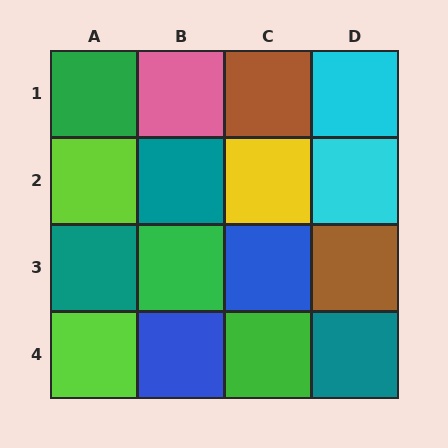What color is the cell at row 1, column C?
Brown.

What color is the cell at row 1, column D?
Cyan.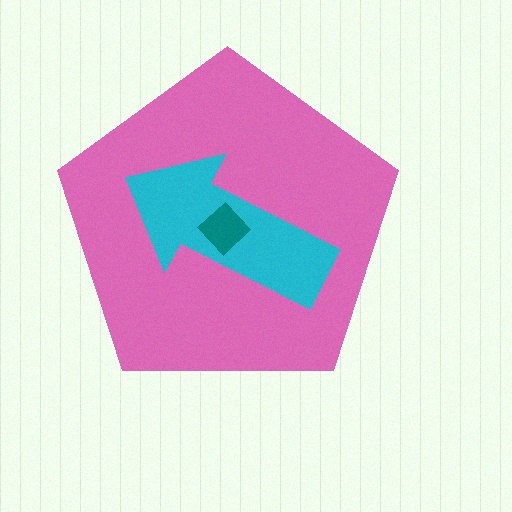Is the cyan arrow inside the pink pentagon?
Yes.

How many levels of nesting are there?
3.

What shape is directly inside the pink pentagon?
The cyan arrow.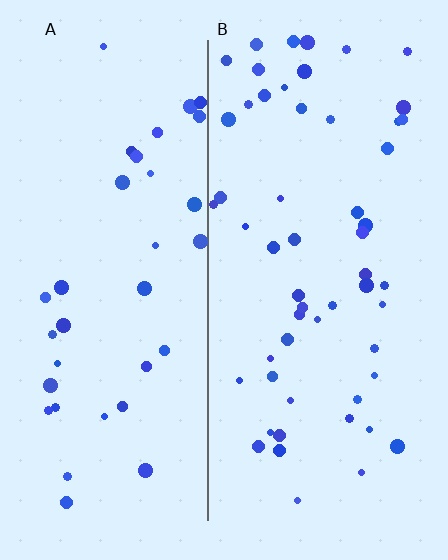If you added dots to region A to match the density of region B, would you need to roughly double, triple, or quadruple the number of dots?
Approximately double.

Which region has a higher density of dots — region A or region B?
B (the right).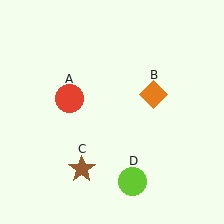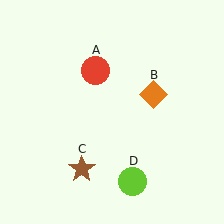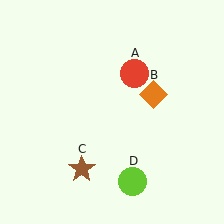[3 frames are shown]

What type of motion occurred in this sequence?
The red circle (object A) rotated clockwise around the center of the scene.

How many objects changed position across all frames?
1 object changed position: red circle (object A).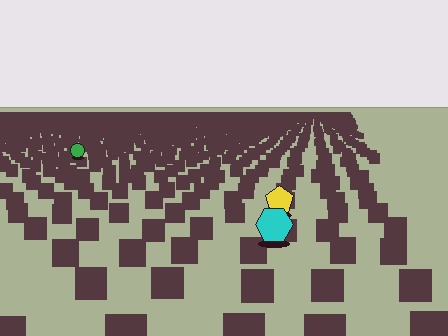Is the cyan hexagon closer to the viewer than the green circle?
Yes. The cyan hexagon is closer — you can tell from the texture gradient: the ground texture is coarser near it.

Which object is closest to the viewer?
The cyan hexagon is closest. The texture marks near it are larger and more spread out.